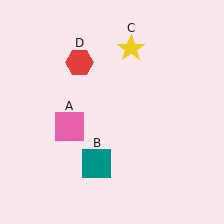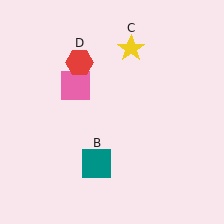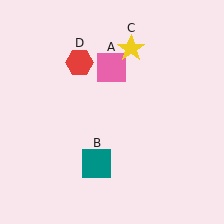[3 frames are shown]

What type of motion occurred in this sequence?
The pink square (object A) rotated clockwise around the center of the scene.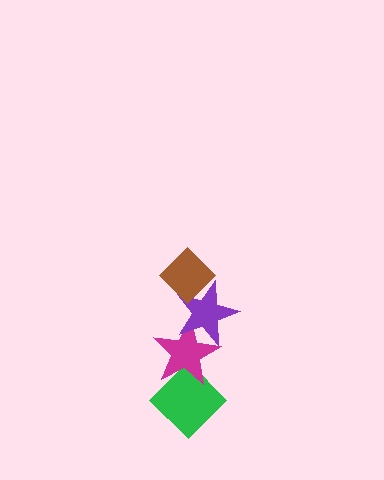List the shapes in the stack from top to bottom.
From top to bottom: the brown diamond, the purple star, the magenta star, the green diamond.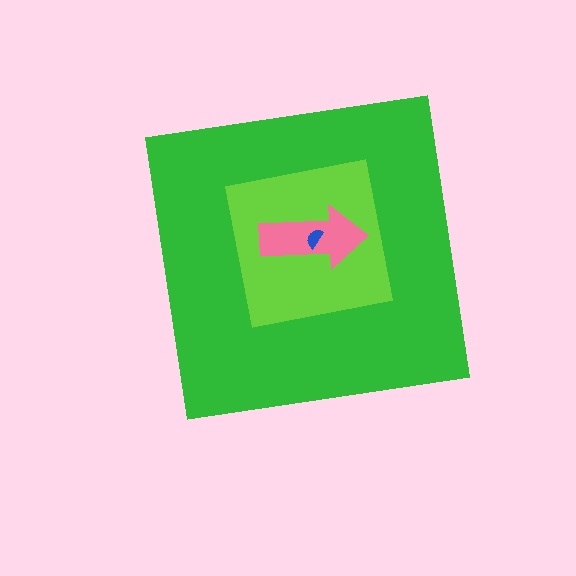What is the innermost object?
The blue semicircle.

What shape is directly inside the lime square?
The pink arrow.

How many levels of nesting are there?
4.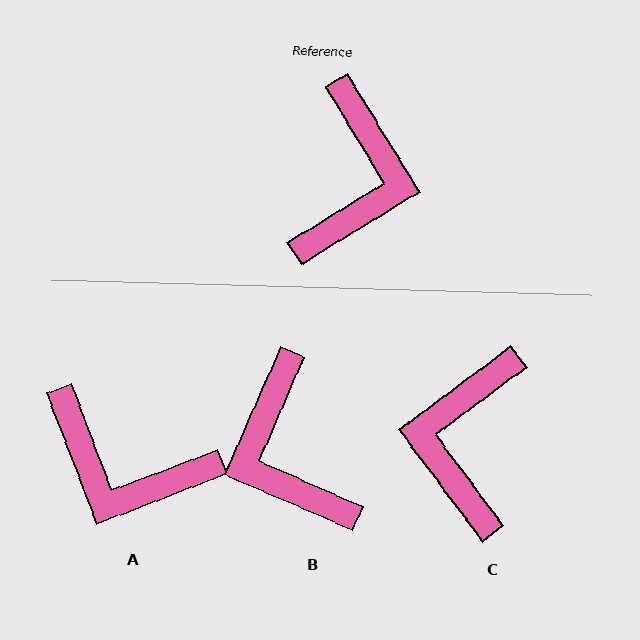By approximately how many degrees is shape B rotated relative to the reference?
Approximately 145 degrees clockwise.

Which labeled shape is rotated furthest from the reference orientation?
C, about 175 degrees away.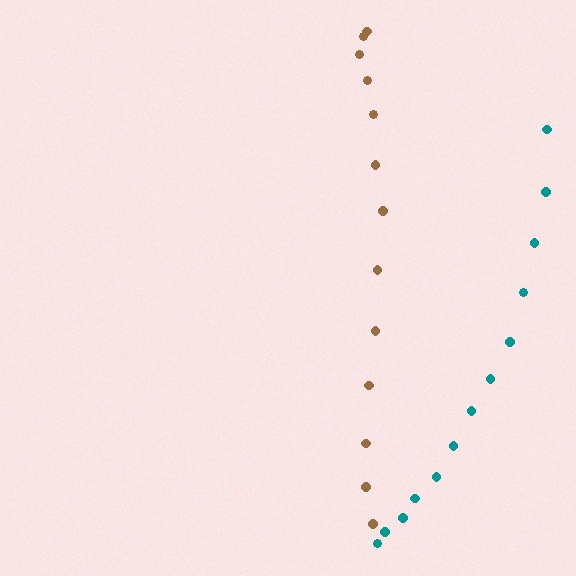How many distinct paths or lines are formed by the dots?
There are 2 distinct paths.